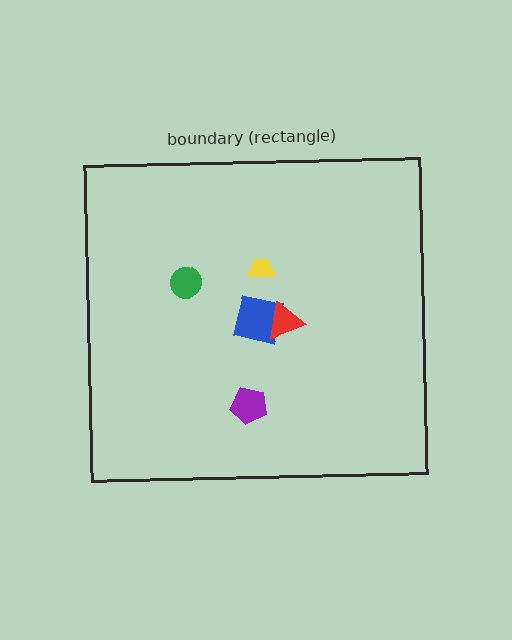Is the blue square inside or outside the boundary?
Inside.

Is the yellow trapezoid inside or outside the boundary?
Inside.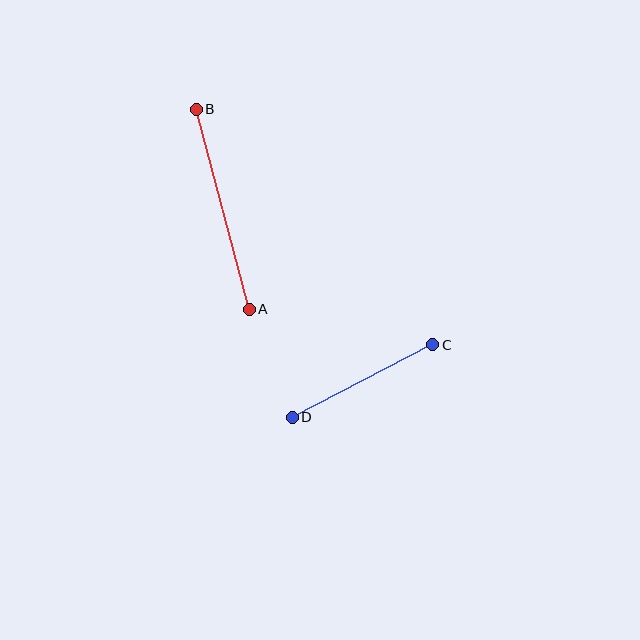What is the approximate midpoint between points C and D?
The midpoint is at approximately (363, 381) pixels.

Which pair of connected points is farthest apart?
Points A and B are farthest apart.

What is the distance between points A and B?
The distance is approximately 207 pixels.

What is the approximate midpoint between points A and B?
The midpoint is at approximately (223, 209) pixels.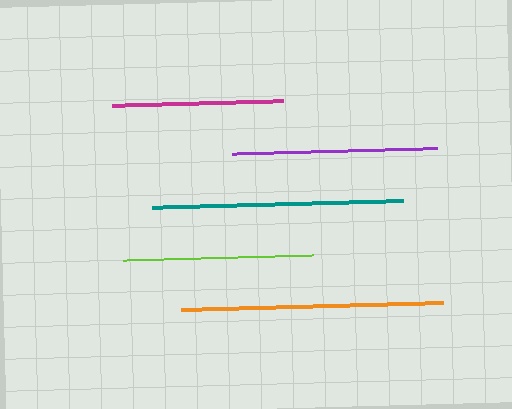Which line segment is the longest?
The orange line is the longest at approximately 262 pixels.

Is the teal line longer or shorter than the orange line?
The orange line is longer than the teal line.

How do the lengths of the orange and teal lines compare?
The orange and teal lines are approximately the same length.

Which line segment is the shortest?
The magenta line is the shortest at approximately 171 pixels.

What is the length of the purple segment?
The purple segment is approximately 205 pixels long.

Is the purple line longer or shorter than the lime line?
The purple line is longer than the lime line.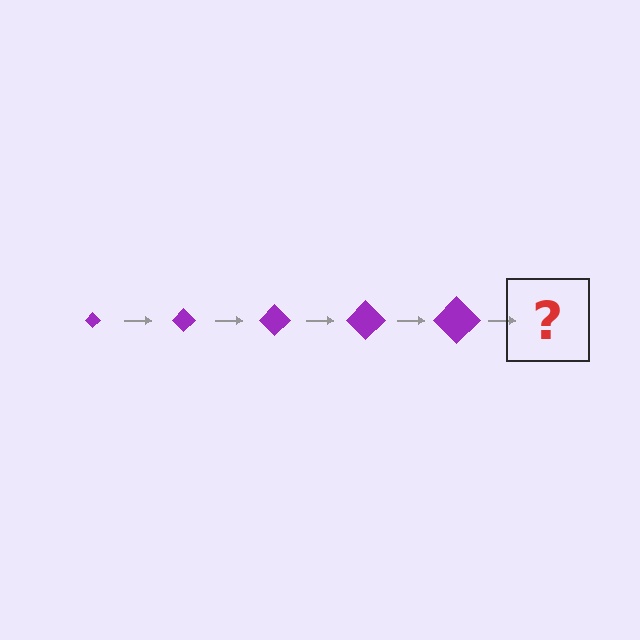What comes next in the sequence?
The next element should be a purple diamond, larger than the previous one.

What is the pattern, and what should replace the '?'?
The pattern is that the diamond gets progressively larger each step. The '?' should be a purple diamond, larger than the previous one.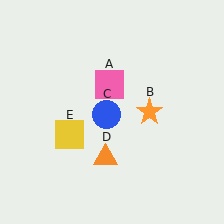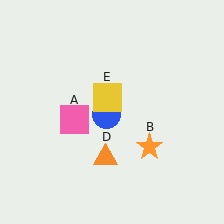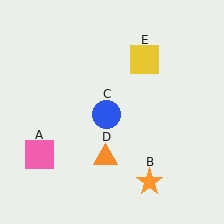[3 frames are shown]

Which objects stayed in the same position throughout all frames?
Blue circle (object C) and orange triangle (object D) remained stationary.